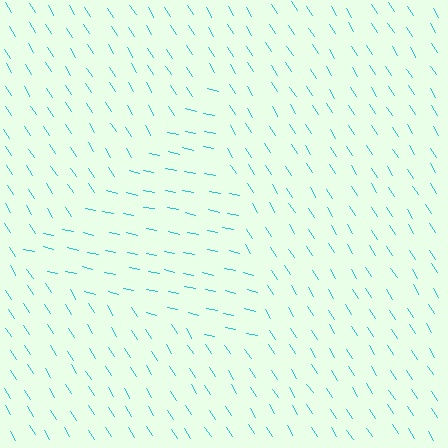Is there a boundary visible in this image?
Yes, there is a texture boundary formed by a change in line orientation.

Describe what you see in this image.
The image is filled with small cyan line segments. A triangle region in the image has lines oriented differently from the surrounding lines, creating a visible texture boundary.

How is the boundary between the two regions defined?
The boundary is defined purely by a change in line orientation (approximately 45 degrees difference). All lines are the same color and thickness.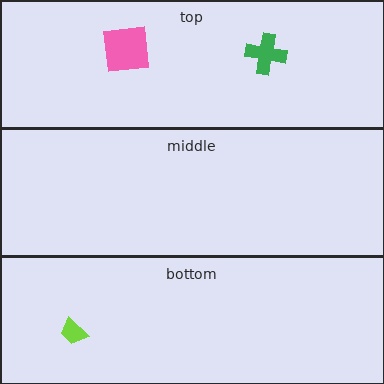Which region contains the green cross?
The top region.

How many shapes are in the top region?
2.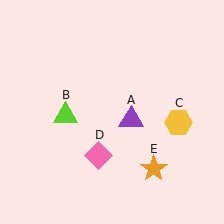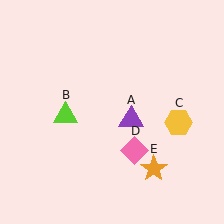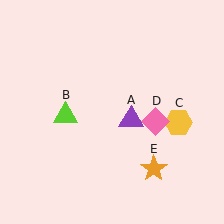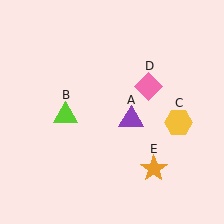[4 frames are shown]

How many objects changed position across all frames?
1 object changed position: pink diamond (object D).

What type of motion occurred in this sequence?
The pink diamond (object D) rotated counterclockwise around the center of the scene.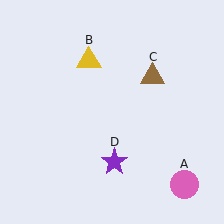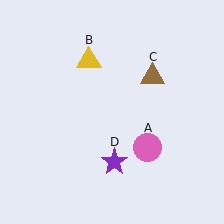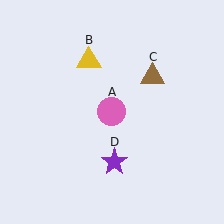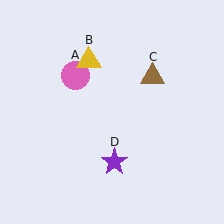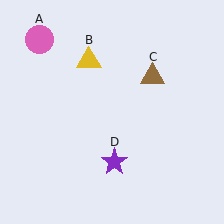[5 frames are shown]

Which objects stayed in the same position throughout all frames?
Yellow triangle (object B) and brown triangle (object C) and purple star (object D) remained stationary.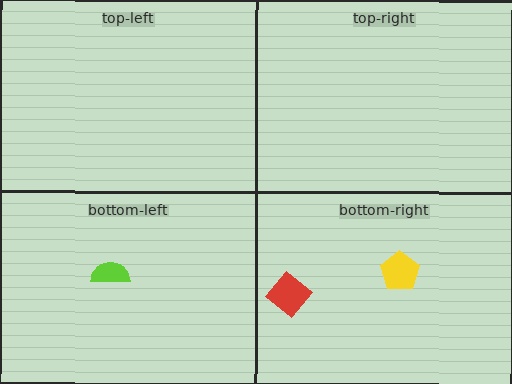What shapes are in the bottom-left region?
The lime semicircle.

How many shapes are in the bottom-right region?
2.